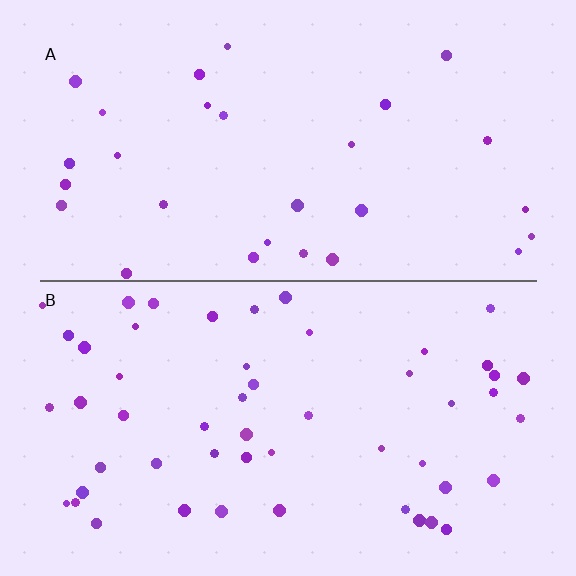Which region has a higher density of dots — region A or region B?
B (the bottom).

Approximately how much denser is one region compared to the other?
Approximately 1.8× — region B over region A.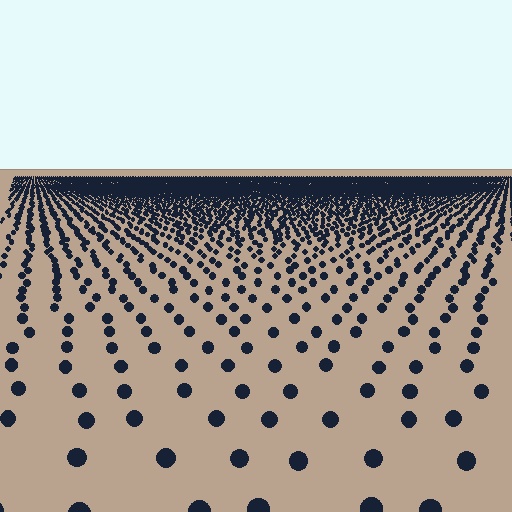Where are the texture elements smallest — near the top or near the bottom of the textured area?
Near the top.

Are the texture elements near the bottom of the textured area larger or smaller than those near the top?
Larger. Near the bottom, elements are closer to the viewer and appear at a bigger on-screen size.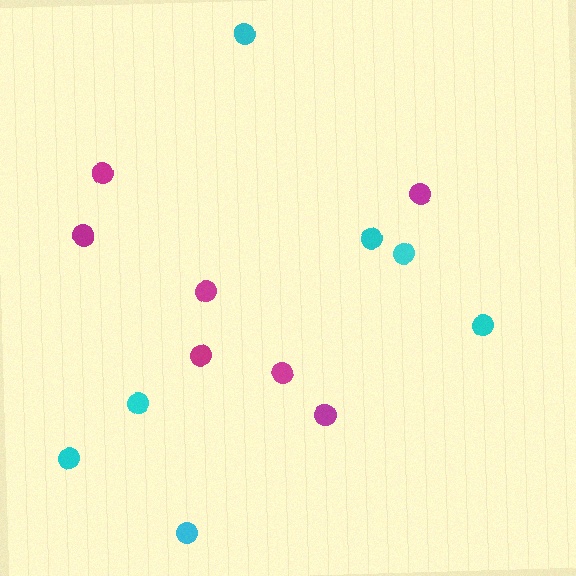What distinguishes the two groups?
There are 2 groups: one group of magenta circles (7) and one group of cyan circles (7).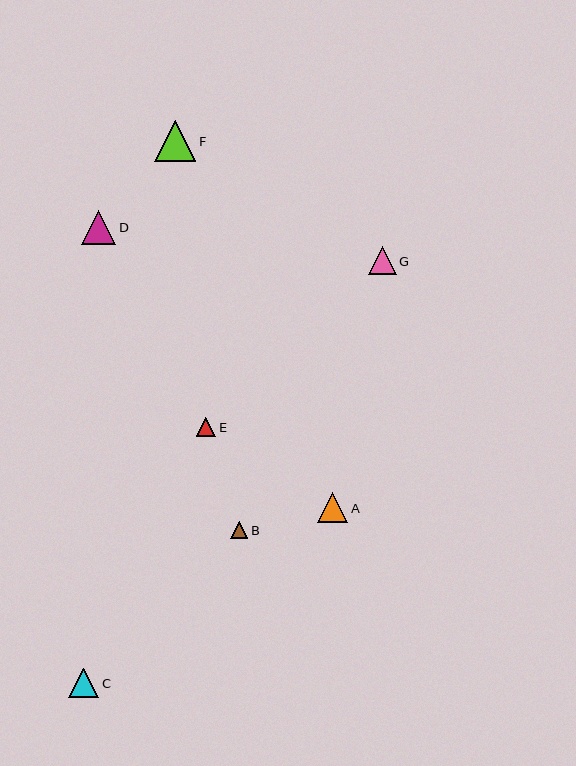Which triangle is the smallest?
Triangle B is the smallest with a size of approximately 17 pixels.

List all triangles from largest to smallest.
From largest to smallest: F, D, C, A, G, E, B.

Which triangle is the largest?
Triangle F is the largest with a size of approximately 41 pixels.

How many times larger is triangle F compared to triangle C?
Triangle F is approximately 1.4 times the size of triangle C.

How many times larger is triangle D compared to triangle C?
Triangle D is approximately 1.1 times the size of triangle C.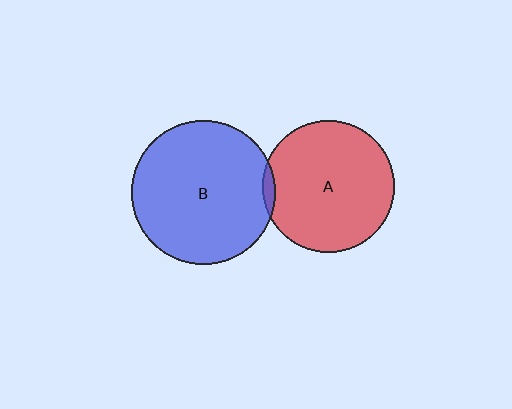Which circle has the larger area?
Circle B (blue).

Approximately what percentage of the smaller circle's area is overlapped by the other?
Approximately 5%.